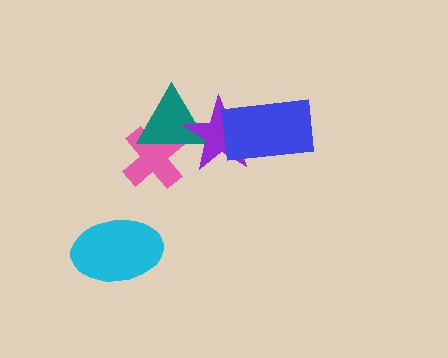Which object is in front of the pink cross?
The teal triangle is in front of the pink cross.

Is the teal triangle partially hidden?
Yes, it is partially covered by another shape.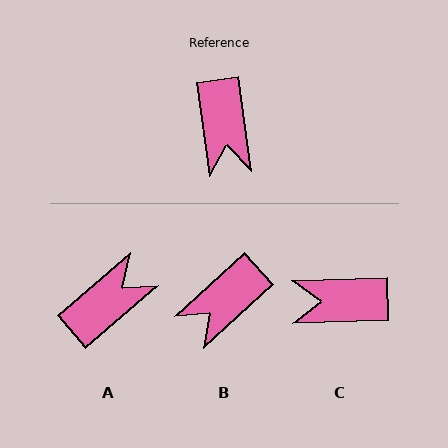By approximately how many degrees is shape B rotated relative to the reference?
Approximately 55 degrees clockwise.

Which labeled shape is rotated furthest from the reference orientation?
A, about 123 degrees away.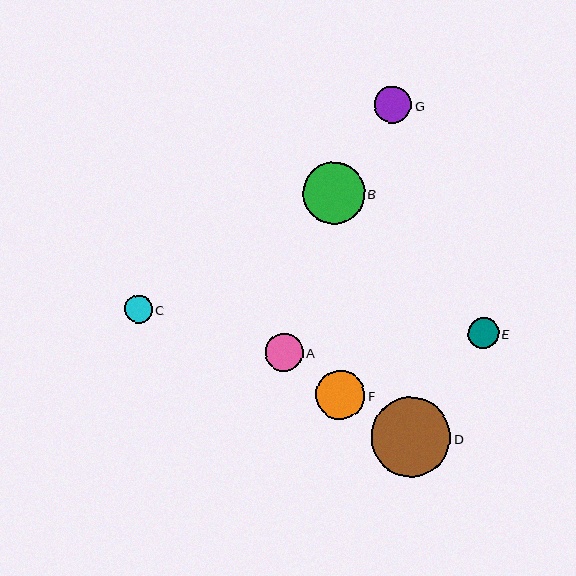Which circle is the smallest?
Circle C is the smallest with a size of approximately 27 pixels.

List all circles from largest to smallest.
From largest to smallest: D, B, F, A, G, E, C.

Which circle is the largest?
Circle D is the largest with a size of approximately 80 pixels.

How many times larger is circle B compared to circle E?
Circle B is approximately 2.0 times the size of circle E.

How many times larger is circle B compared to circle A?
Circle B is approximately 1.6 times the size of circle A.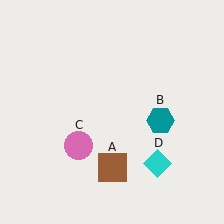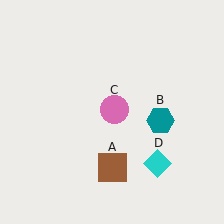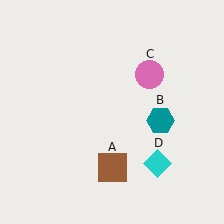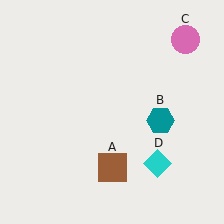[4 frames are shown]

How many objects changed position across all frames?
1 object changed position: pink circle (object C).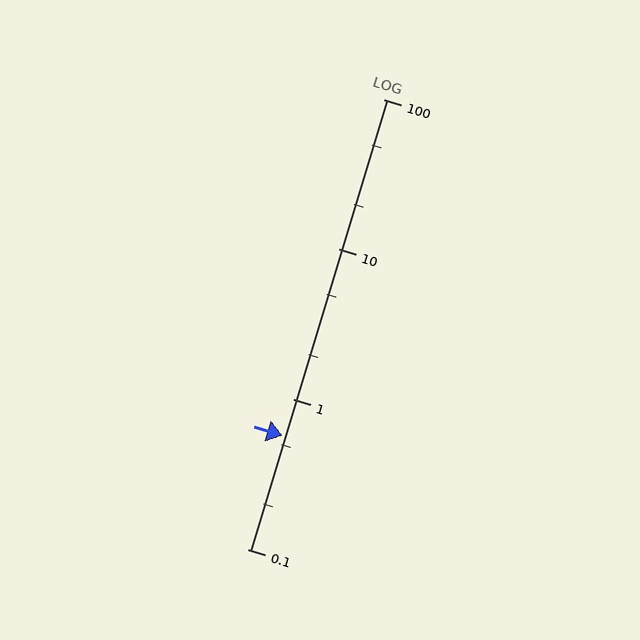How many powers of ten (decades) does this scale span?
The scale spans 3 decades, from 0.1 to 100.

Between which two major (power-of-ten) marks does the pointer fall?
The pointer is between 0.1 and 1.